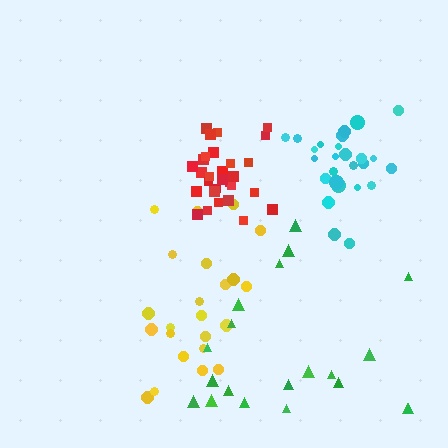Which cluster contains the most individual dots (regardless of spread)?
Red (29).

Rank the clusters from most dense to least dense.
red, cyan, yellow, green.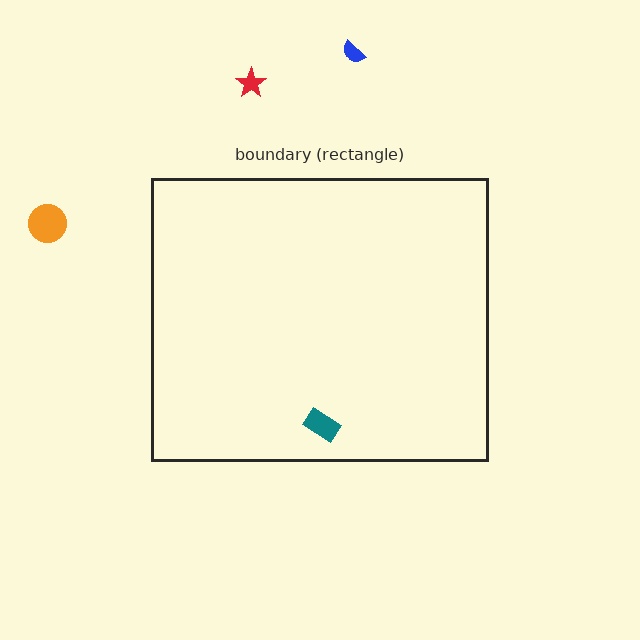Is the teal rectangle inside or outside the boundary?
Inside.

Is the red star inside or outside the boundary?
Outside.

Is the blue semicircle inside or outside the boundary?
Outside.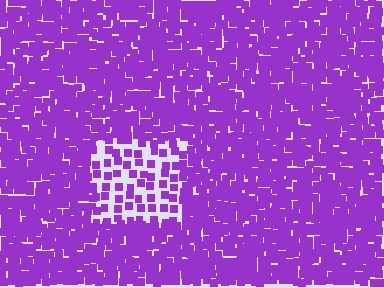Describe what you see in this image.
The image contains small purple elements arranged at two different densities. A rectangle-shaped region is visible where the elements are less densely packed than the surrounding area.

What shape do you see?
I see a rectangle.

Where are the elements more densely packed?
The elements are more densely packed outside the rectangle boundary.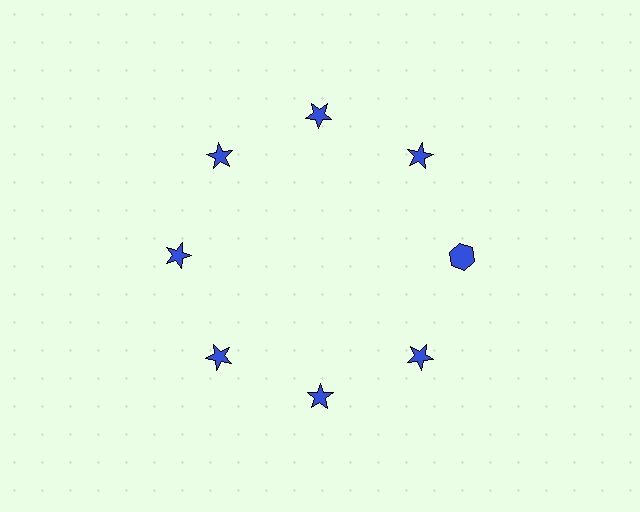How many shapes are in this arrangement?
There are 8 shapes arranged in a ring pattern.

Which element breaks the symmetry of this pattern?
The blue hexagon at roughly the 3 o'clock position breaks the symmetry. All other shapes are blue stars.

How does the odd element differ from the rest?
It has a different shape: hexagon instead of star.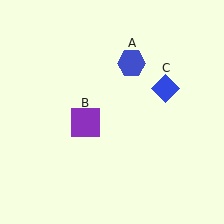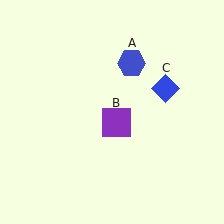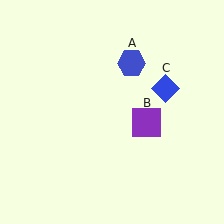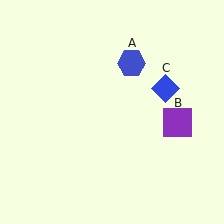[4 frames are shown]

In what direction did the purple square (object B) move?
The purple square (object B) moved right.